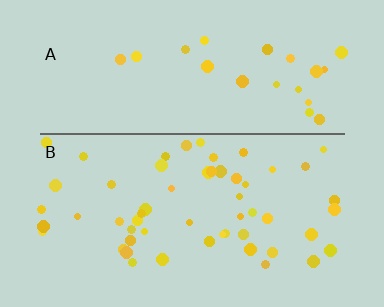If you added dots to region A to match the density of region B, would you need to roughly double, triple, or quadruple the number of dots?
Approximately double.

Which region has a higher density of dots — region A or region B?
B (the bottom).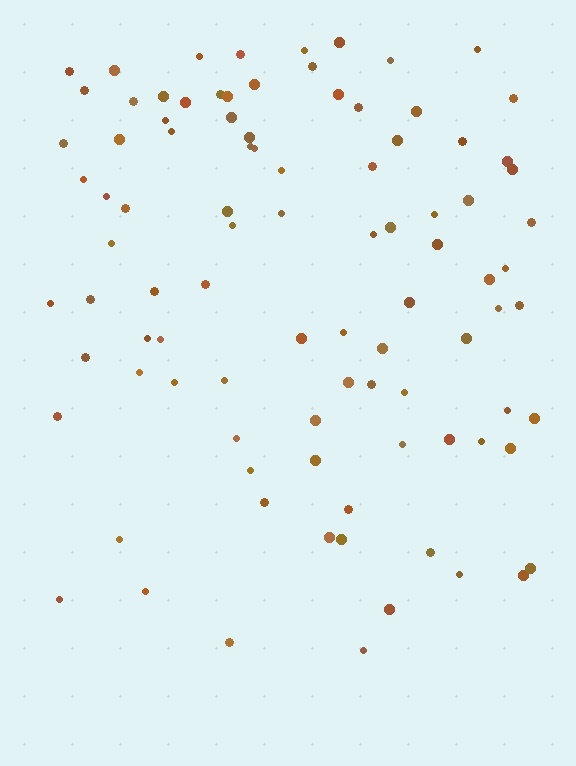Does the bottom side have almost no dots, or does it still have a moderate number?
Still a moderate number, just noticeably fewer than the top.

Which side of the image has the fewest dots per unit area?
The bottom.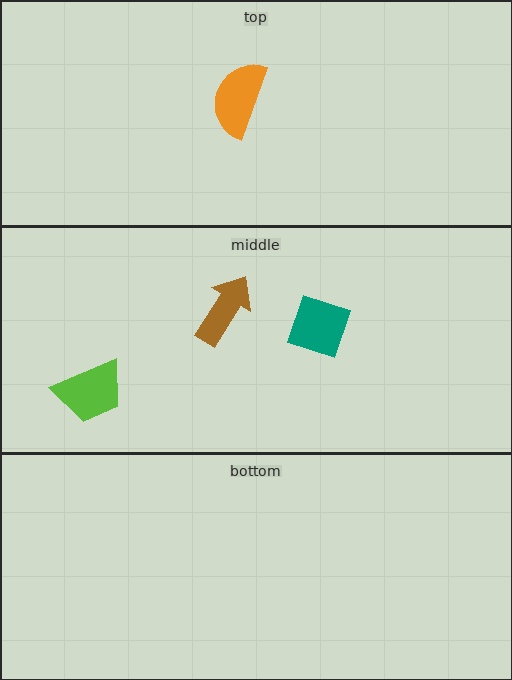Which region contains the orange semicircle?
The top region.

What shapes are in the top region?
The orange semicircle.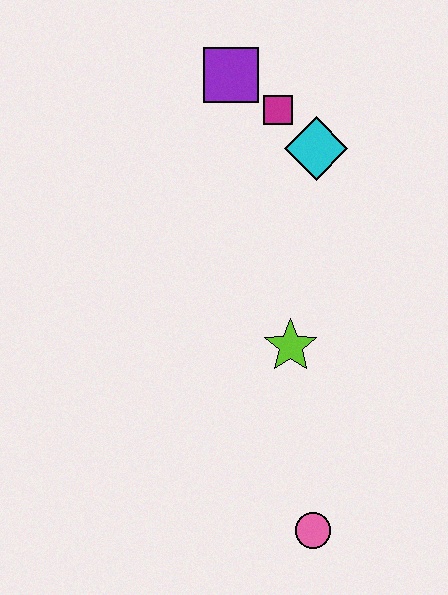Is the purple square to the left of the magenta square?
Yes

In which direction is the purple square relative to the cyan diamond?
The purple square is to the left of the cyan diamond.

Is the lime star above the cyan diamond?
No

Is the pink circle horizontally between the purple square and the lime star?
No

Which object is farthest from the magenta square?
The pink circle is farthest from the magenta square.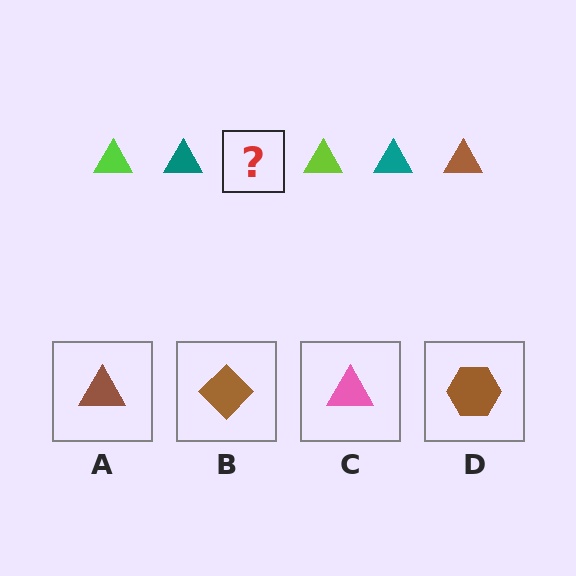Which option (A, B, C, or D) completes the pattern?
A.